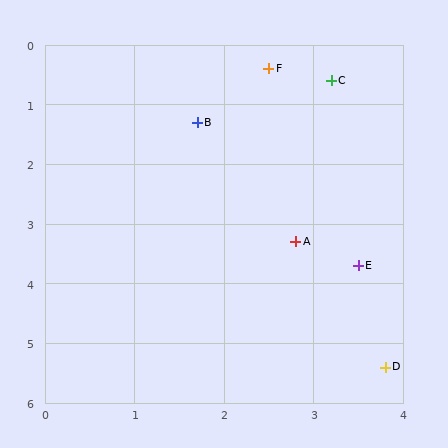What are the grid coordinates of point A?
Point A is at approximately (2.8, 3.3).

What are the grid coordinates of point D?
Point D is at approximately (3.8, 5.4).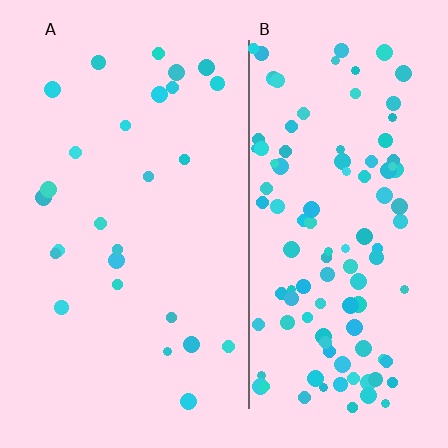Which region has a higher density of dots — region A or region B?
B (the right).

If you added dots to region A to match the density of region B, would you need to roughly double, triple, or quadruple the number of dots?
Approximately quadruple.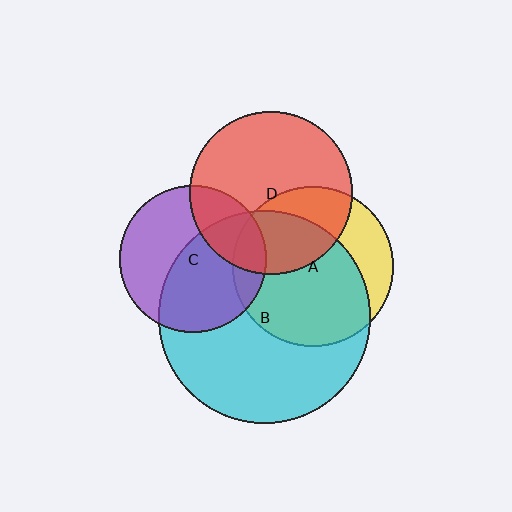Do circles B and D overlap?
Yes.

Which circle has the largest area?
Circle B (cyan).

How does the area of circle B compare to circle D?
Approximately 1.7 times.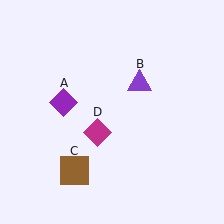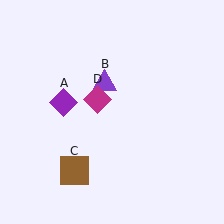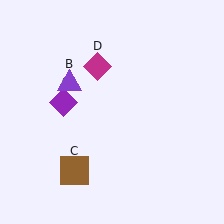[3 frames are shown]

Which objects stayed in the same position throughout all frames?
Purple diamond (object A) and brown square (object C) remained stationary.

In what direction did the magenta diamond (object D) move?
The magenta diamond (object D) moved up.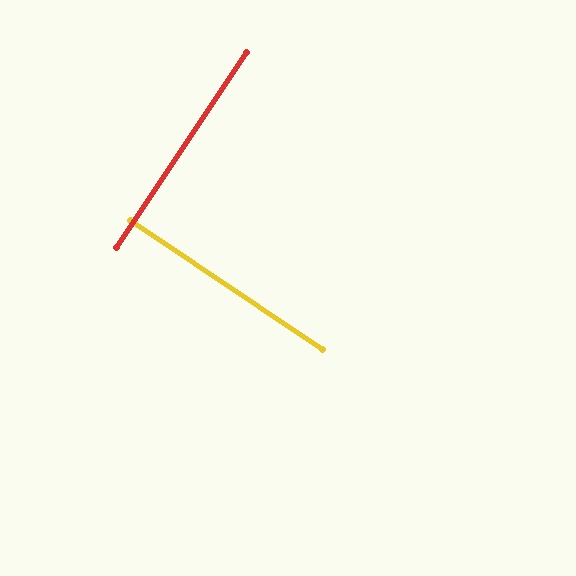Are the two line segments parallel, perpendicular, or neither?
Perpendicular — they meet at approximately 90°.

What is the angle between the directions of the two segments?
Approximately 90 degrees.